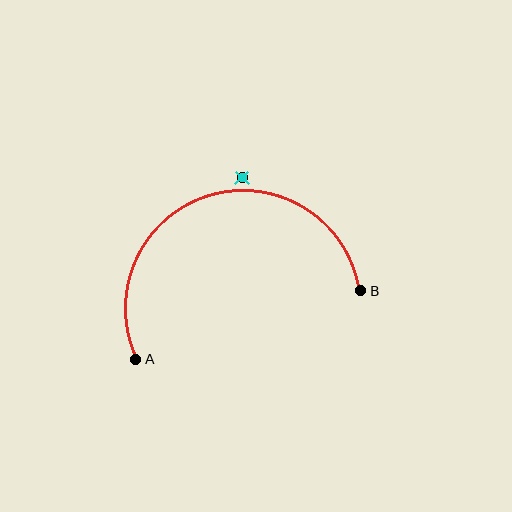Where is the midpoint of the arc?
The arc midpoint is the point on the curve farthest from the straight line joining A and B. It sits above that line.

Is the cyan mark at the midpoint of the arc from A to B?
No — the cyan mark does not lie on the arc at all. It sits slightly outside the curve.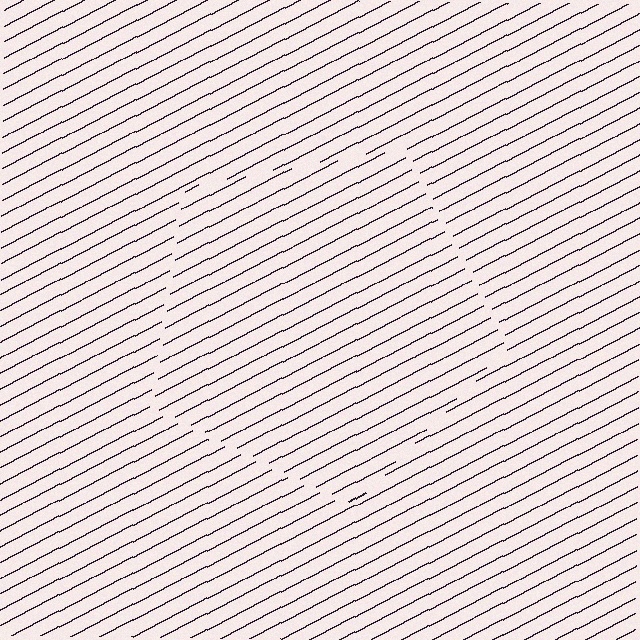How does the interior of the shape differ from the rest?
The interior of the shape contains the same grating, shifted by half a period — the contour is defined by the phase discontinuity where line-ends from the inner and outer gratings abut.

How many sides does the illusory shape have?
5 sides — the line-ends trace a pentagon.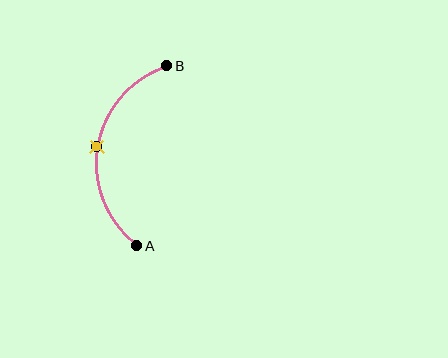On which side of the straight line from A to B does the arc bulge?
The arc bulges to the left of the straight line connecting A and B.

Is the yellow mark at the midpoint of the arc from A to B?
Yes. The yellow mark lies on the arc at equal arc-length from both A and B — it is the arc midpoint.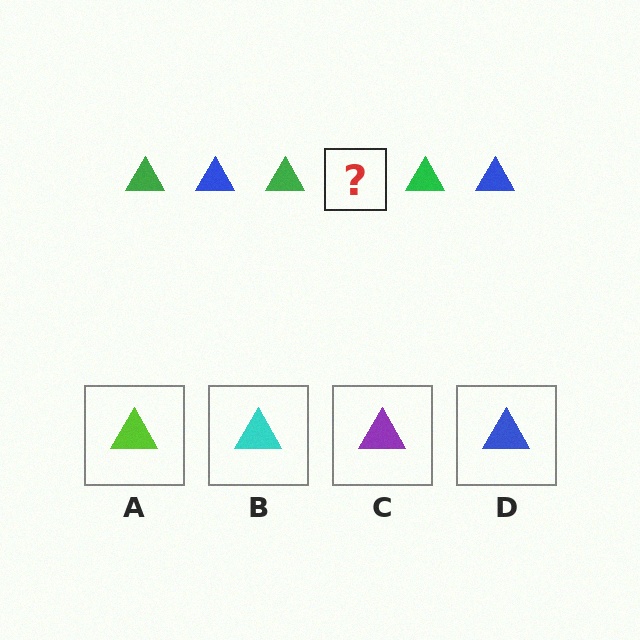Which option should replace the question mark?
Option D.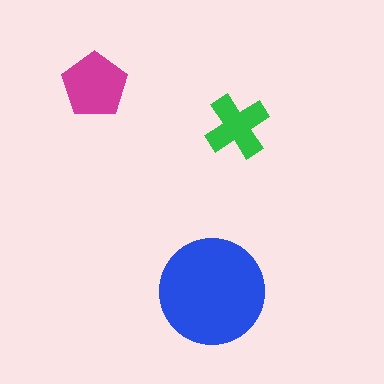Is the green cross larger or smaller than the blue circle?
Smaller.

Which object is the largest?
The blue circle.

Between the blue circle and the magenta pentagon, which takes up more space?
The blue circle.